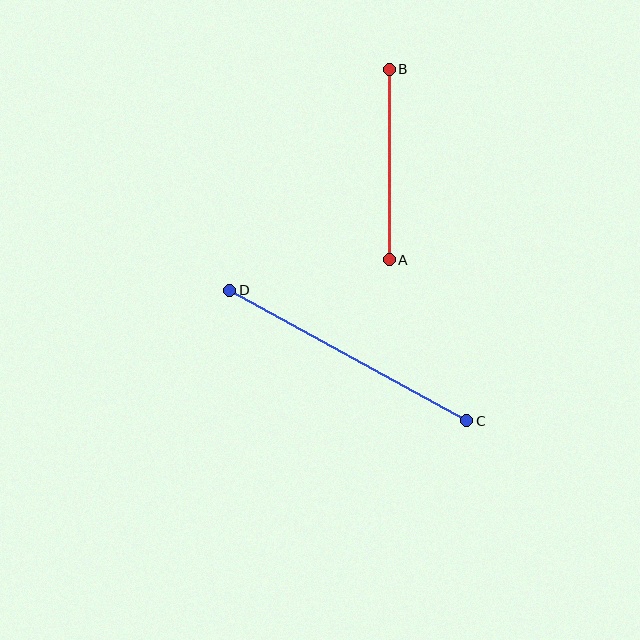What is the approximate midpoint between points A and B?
The midpoint is at approximately (389, 165) pixels.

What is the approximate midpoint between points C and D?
The midpoint is at approximately (348, 355) pixels.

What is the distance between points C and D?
The distance is approximately 271 pixels.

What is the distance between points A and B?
The distance is approximately 190 pixels.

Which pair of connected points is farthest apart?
Points C and D are farthest apart.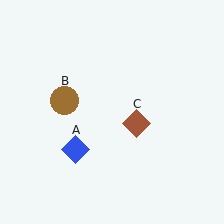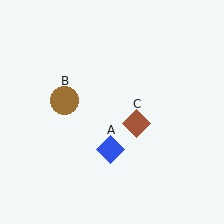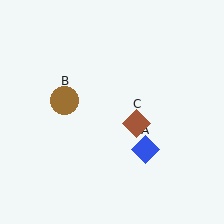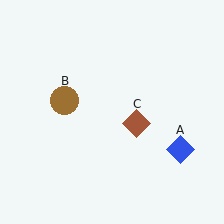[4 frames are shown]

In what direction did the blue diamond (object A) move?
The blue diamond (object A) moved right.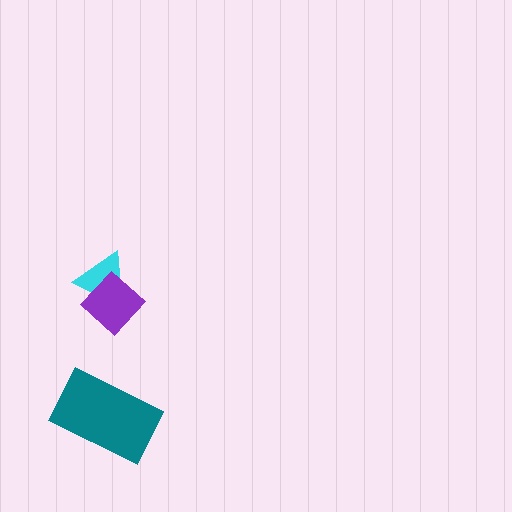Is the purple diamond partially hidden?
No, no other shape covers it.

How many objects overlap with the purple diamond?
1 object overlaps with the purple diamond.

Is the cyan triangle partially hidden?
Yes, it is partially covered by another shape.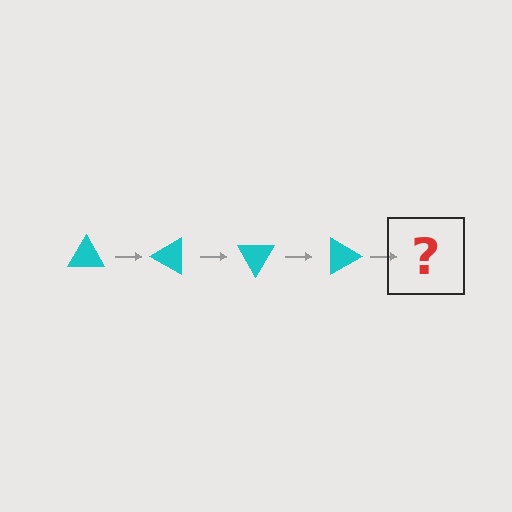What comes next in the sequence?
The next element should be a cyan triangle rotated 120 degrees.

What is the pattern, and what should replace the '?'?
The pattern is that the triangle rotates 30 degrees each step. The '?' should be a cyan triangle rotated 120 degrees.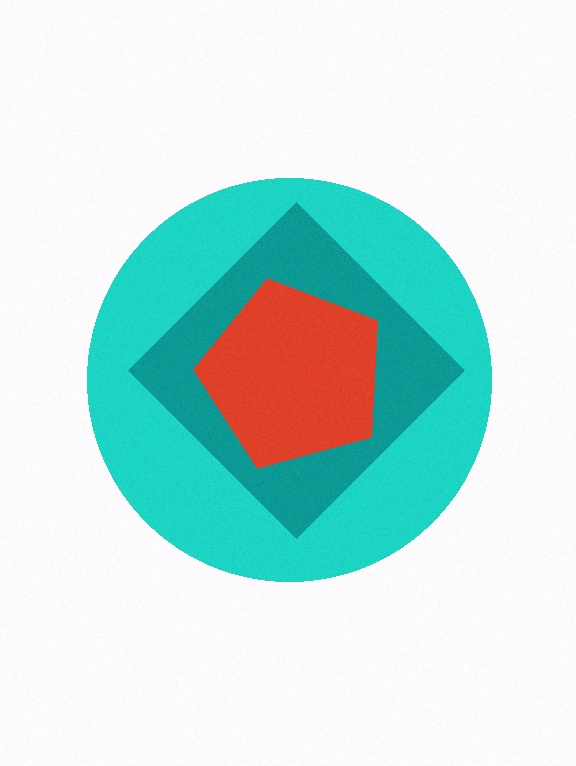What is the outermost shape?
The cyan circle.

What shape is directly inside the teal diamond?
The red pentagon.